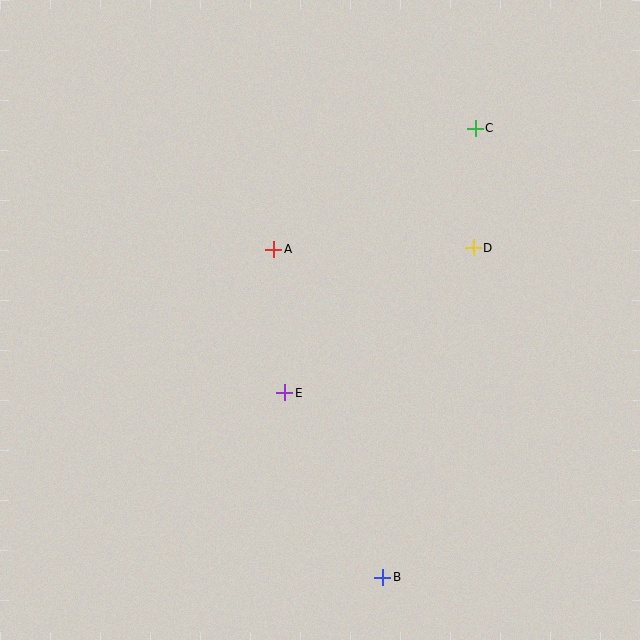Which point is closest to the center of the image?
Point E at (285, 393) is closest to the center.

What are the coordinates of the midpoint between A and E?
The midpoint between A and E is at (279, 321).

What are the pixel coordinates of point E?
Point E is at (285, 393).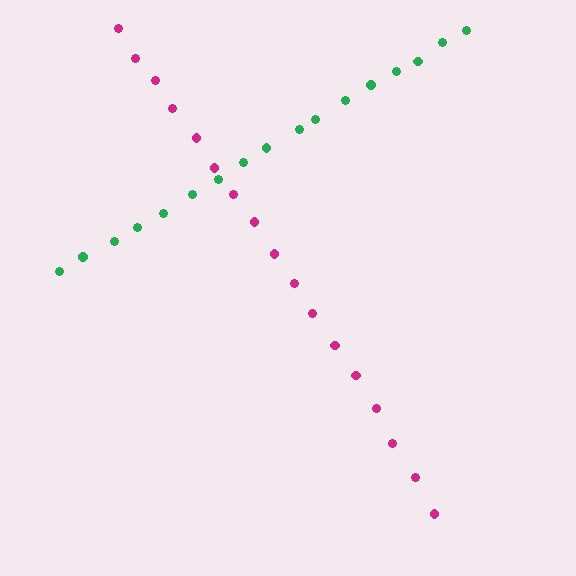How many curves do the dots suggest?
There are 2 distinct paths.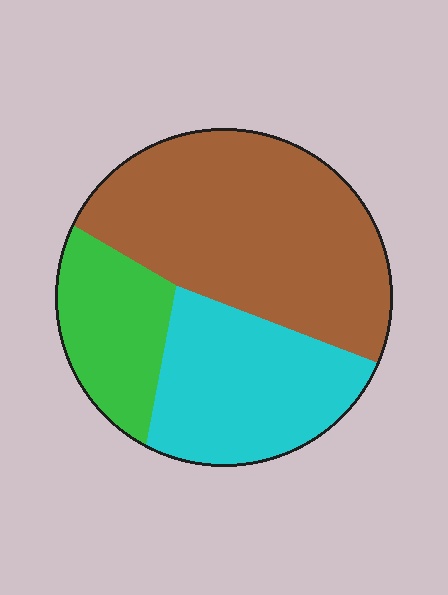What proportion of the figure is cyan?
Cyan takes up between a sixth and a third of the figure.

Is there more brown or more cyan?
Brown.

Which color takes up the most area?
Brown, at roughly 50%.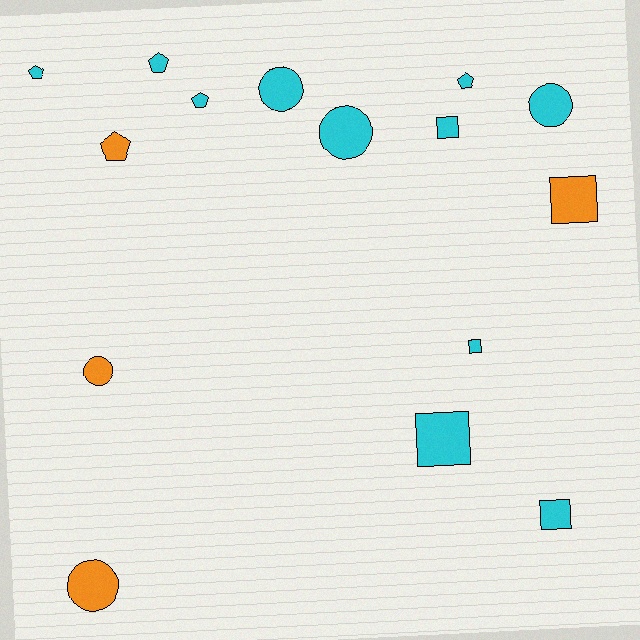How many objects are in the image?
There are 15 objects.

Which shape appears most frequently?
Square, with 5 objects.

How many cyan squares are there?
There are 4 cyan squares.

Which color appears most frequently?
Cyan, with 11 objects.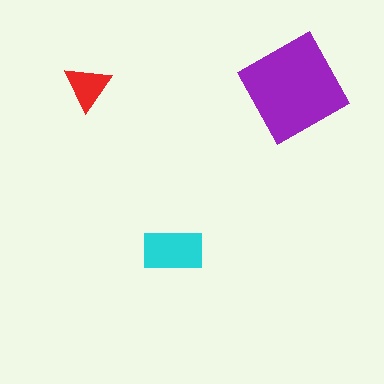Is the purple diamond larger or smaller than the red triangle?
Larger.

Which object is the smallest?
The red triangle.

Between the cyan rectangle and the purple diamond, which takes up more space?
The purple diamond.